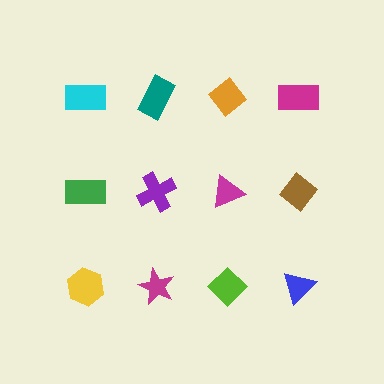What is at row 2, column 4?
A brown diamond.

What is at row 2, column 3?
A magenta triangle.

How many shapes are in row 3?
4 shapes.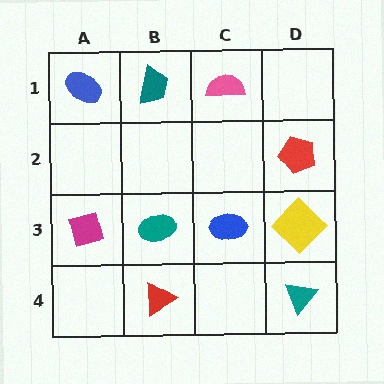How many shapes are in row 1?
3 shapes.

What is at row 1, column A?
A blue ellipse.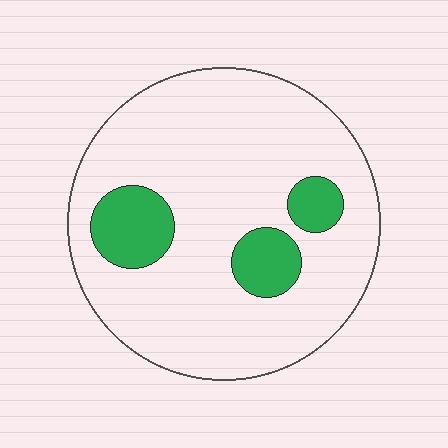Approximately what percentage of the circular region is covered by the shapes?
Approximately 15%.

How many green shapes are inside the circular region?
3.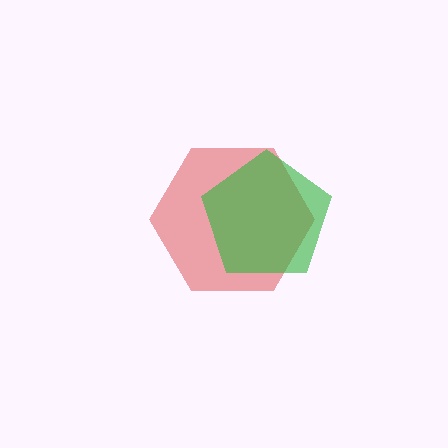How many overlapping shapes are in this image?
There are 2 overlapping shapes in the image.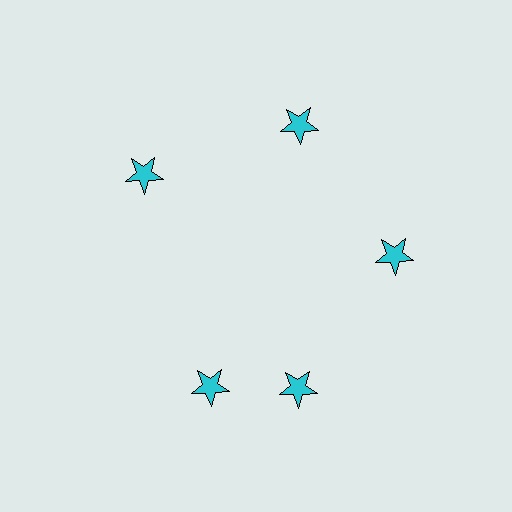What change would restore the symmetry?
The symmetry would be restored by rotating it back into even spacing with its neighbors so that all 5 stars sit at equal angles and equal distance from the center.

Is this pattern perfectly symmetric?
No. The 5 cyan stars are arranged in a ring, but one element near the 8 o'clock position is rotated out of alignment along the ring, breaking the 5-fold rotational symmetry.